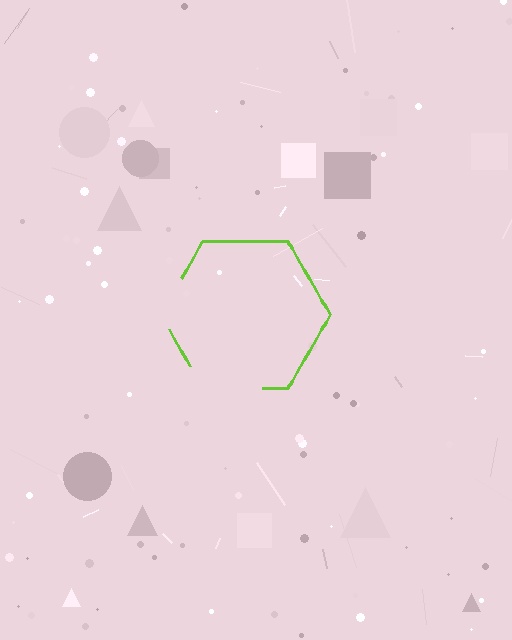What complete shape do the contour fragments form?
The contour fragments form a hexagon.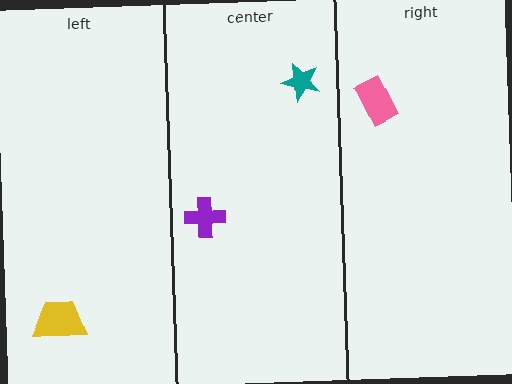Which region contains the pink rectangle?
The right region.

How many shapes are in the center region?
2.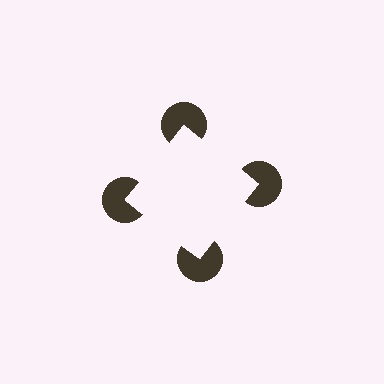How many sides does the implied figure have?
4 sides.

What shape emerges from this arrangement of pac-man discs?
An illusory square — its edges are inferred from the aligned wedge cuts in the pac-man discs, not physically drawn.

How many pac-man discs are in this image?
There are 4 — one at each vertex of the illusory square.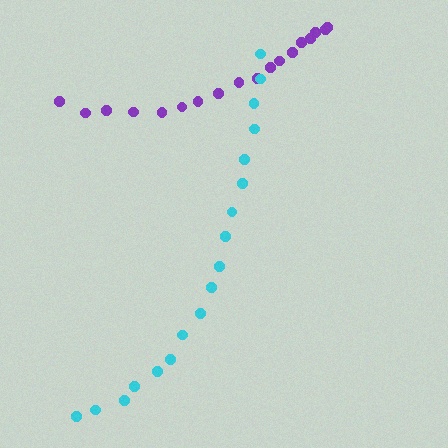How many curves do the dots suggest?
There are 2 distinct paths.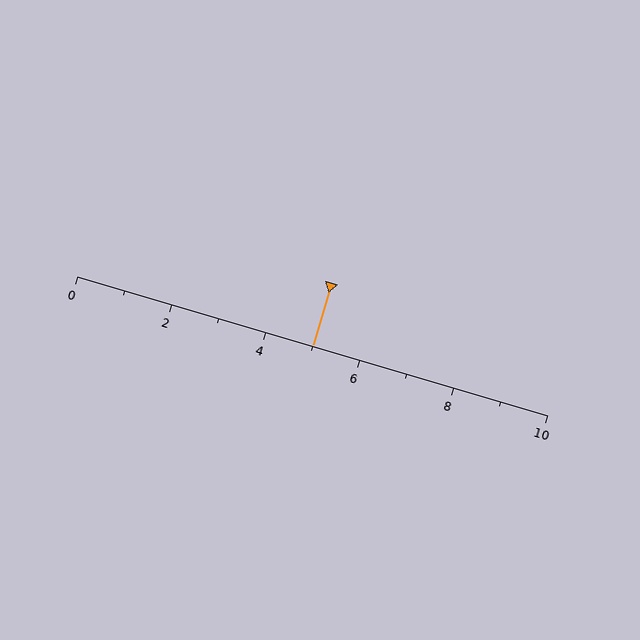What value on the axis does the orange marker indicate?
The marker indicates approximately 5.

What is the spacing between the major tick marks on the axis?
The major ticks are spaced 2 apart.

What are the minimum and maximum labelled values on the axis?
The axis runs from 0 to 10.